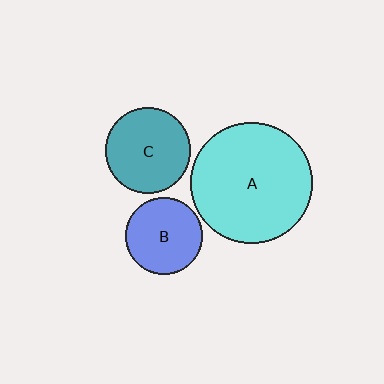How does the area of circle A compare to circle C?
Approximately 2.0 times.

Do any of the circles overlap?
No, none of the circles overlap.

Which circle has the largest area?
Circle A (cyan).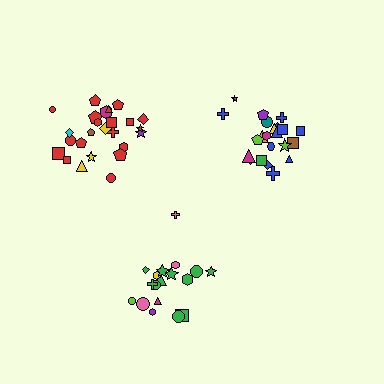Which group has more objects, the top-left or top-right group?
The top-left group.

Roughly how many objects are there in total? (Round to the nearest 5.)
Roughly 65 objects in total.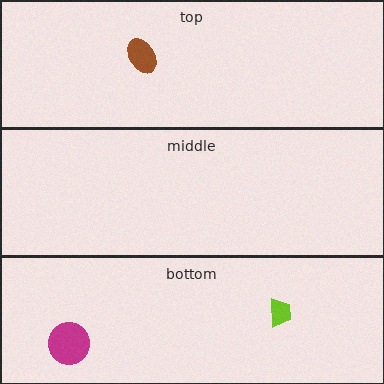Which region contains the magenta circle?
The bottom region.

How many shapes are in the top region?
1.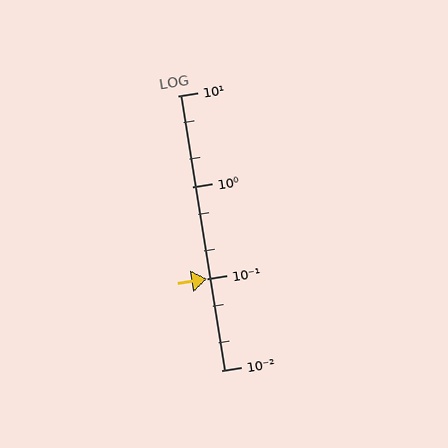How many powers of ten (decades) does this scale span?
The scale spans 3 decades, from 0.01 to 10.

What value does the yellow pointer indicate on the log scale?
The pointer indicates approximately 0.1.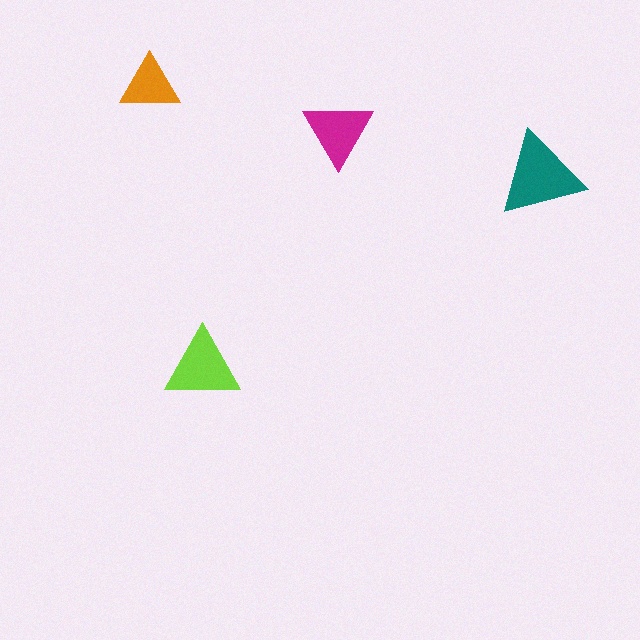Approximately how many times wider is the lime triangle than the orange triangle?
About 1.5 times wider.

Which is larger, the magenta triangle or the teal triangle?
The teal one.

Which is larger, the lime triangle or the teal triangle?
The teal one.